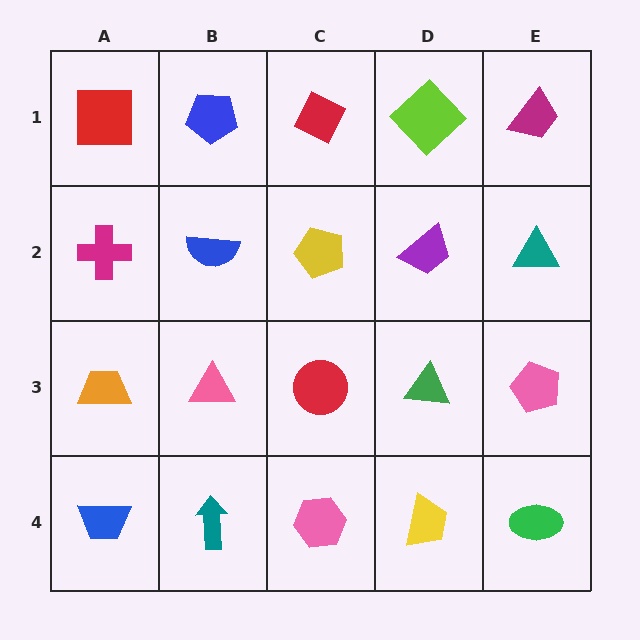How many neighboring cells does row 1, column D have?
3.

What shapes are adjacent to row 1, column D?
A purple trapezoid (row 2, column D), a red diamond (row 1, column C), a magenta trapezoid (row 1, column E).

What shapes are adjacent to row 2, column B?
A blue pentagon (row 1, column B), a pink triangle (row 3, column B), a magenta cross (row 2, column A), a yellow pentagon (row 2, column C).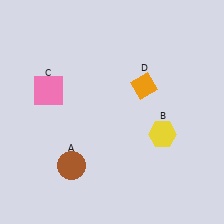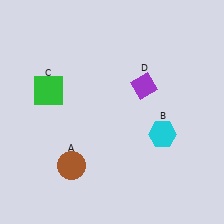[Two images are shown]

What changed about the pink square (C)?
In Image 1, C is pink. In Image 2, it changed to green.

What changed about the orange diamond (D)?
In Image 1, D is orange. In Image 2, it changed to purple.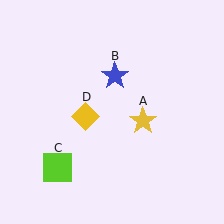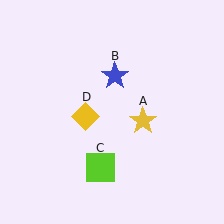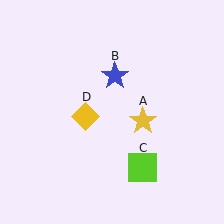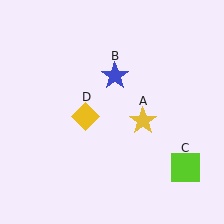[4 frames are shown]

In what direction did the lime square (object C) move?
The lime square (object C) moved right.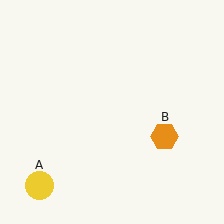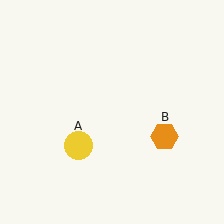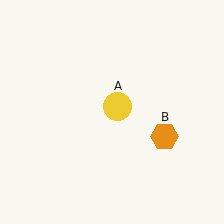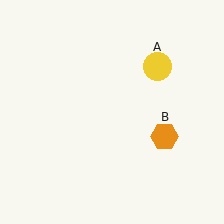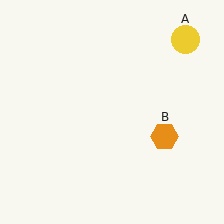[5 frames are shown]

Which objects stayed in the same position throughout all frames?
Orange hexagon (object B) remained stationary.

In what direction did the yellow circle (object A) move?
The yellow circle (object A) moved up and to the right.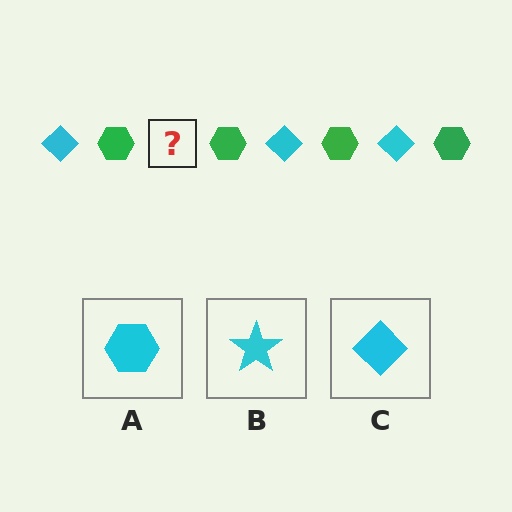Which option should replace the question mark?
Option C.